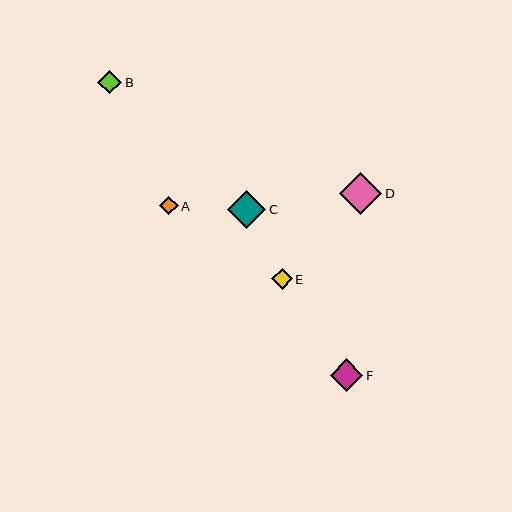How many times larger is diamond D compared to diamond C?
Diamond D is approximately 1.1 times the size of diamond C.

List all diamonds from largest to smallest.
From largest to smallest: D, C, F, B, E, A.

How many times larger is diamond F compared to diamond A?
Diamond F is approximately 1.8 times the size of diamond A.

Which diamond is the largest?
Diamond D is the largest with a size of approximately 42 pixels.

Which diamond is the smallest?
Diamond A is the smallest with a size of approximately 18 pixels.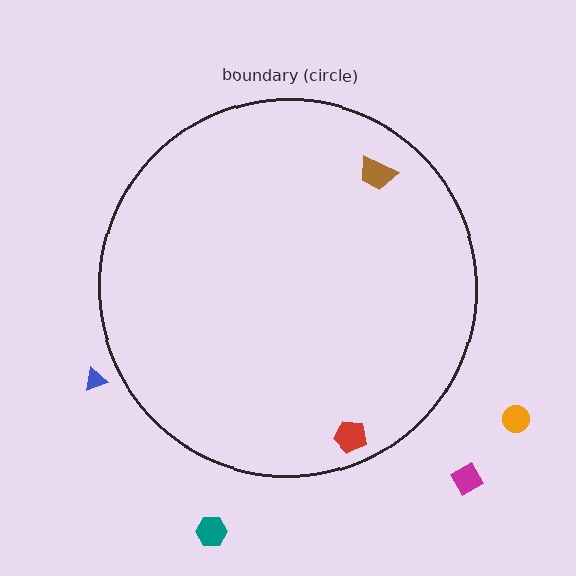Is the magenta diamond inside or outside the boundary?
Outside.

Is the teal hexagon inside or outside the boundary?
Outside.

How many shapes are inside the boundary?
2 inside, 4 outside.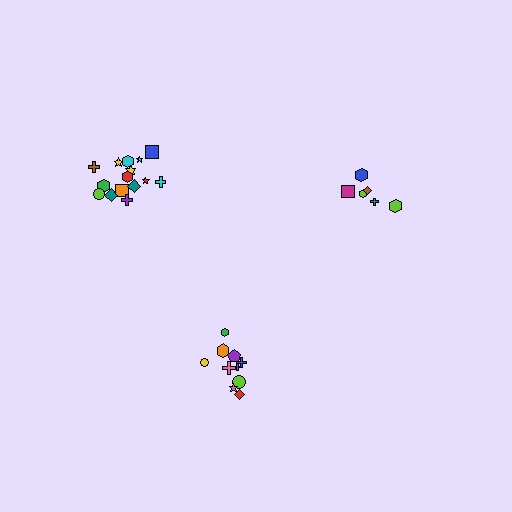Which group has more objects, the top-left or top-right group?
The top-left group.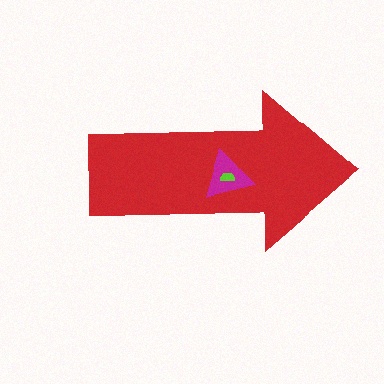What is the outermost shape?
The red arrow.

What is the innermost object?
The lime semicircle.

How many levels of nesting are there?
3.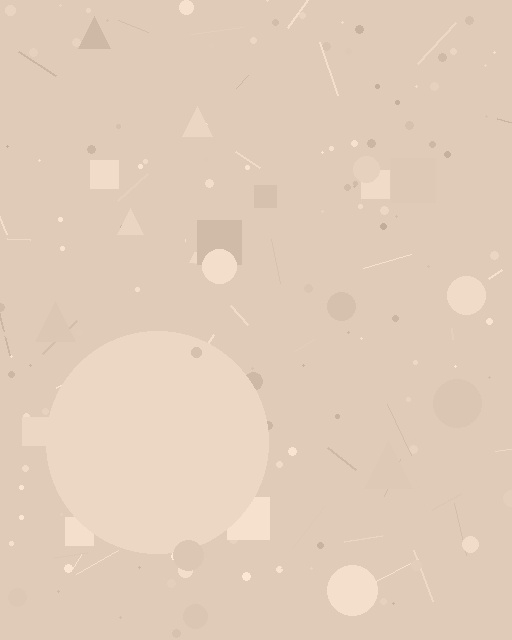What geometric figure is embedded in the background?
A circle is embedded in the background.